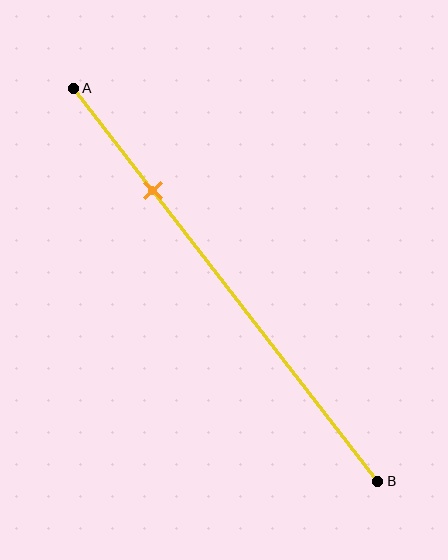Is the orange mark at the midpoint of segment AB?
No, the mark is at about 25% from A, not at the 50% midpoint.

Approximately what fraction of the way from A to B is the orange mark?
The orange mark is approximately 25% of the way from A to B.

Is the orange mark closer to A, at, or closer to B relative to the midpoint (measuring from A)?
The orange mark is closer to point A than the midpoint of segment AB.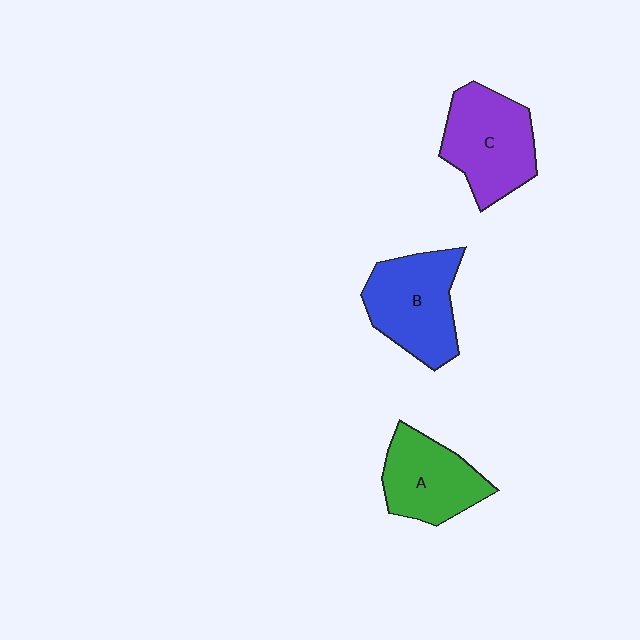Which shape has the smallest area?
Shape A (green).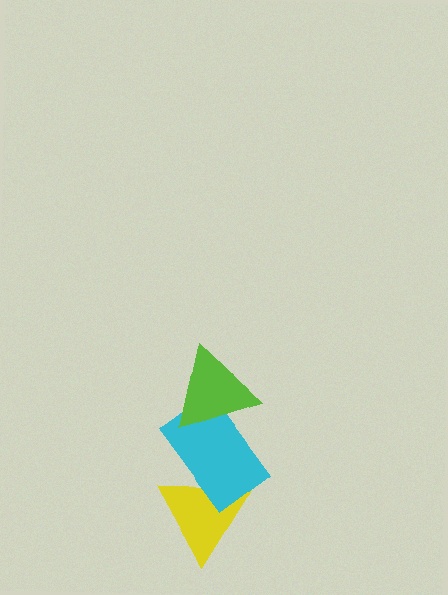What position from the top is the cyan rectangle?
The cyan rectangle is 2nd from the top.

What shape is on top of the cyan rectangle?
The lime triangle is on top of the cyan rectangle.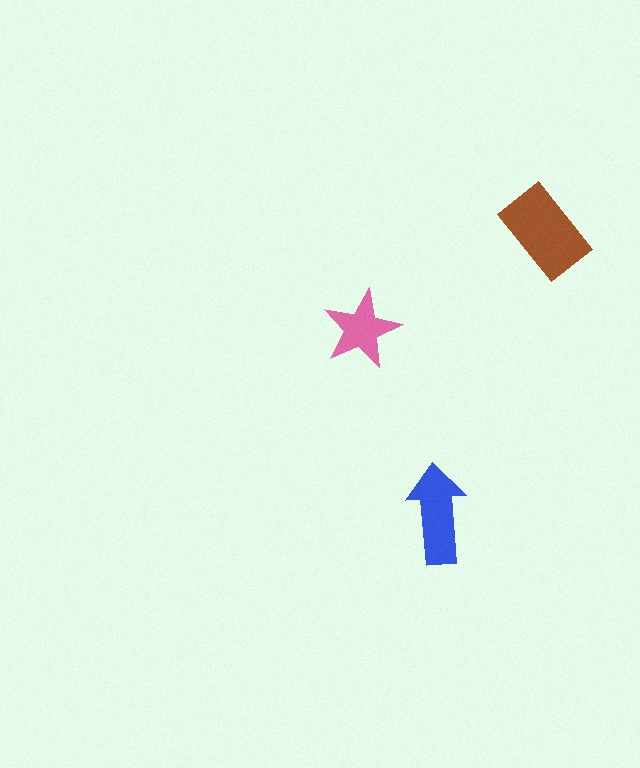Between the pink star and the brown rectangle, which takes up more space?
The brown rectangle.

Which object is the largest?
The brown rectangle.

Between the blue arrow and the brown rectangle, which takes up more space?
The brown rectangle.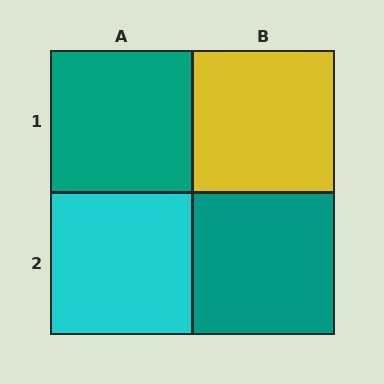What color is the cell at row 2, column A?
Cyan.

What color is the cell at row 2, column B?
Teal.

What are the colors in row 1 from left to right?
Teal, yellow.